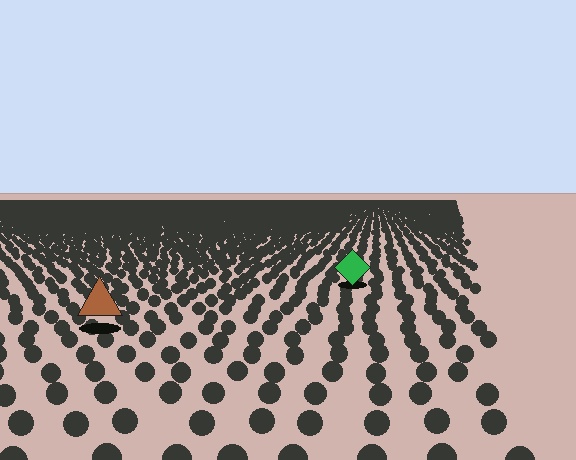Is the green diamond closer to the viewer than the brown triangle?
No. The brown triangle is closer — you can tell from the texture gradient: the ground texture is coarser near it.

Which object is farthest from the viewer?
The green diamond is farthest from the viewer. It appears smaller and the ground texture around it is denser.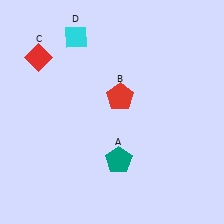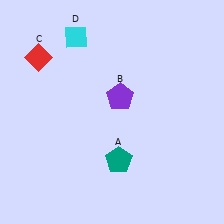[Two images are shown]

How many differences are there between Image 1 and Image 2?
There is 1 difference between the two images.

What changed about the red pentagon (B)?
In Image 1, B is red. In Image 2, it changed to purple.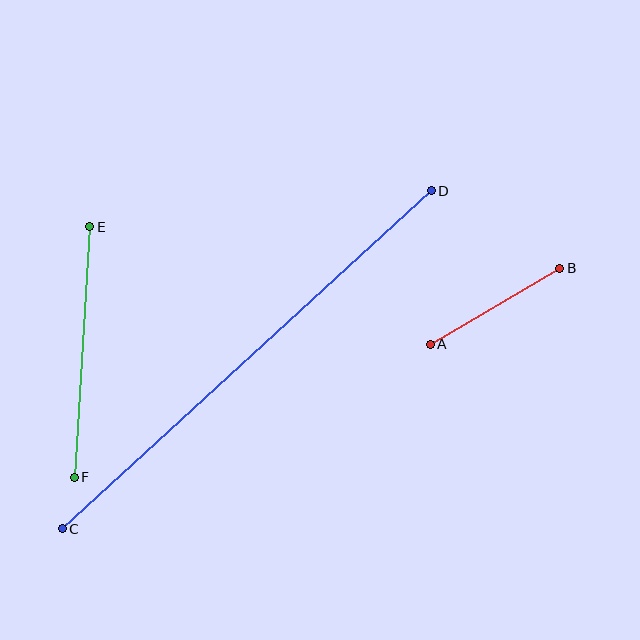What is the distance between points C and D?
The distance is approximately 500 pixels.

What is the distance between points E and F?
The distance is approximately 251 pixels.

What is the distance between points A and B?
The distance is approximately 150 pixels.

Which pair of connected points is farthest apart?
Points C and D are farthest apart.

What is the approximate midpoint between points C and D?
The midpoint is at approximately (247, 360) pixels.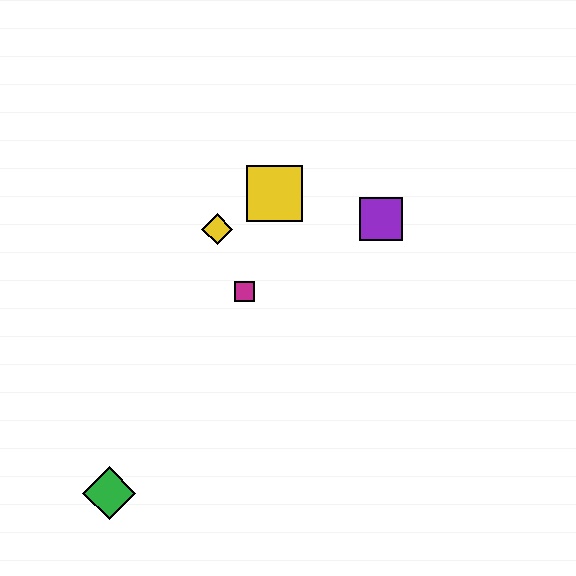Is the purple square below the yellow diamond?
No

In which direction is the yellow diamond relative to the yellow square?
The yellow diamond is to the left of the yellow square.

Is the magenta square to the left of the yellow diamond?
No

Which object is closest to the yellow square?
The yellow diamond is closest to the yellow square.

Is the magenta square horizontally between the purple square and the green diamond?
Yes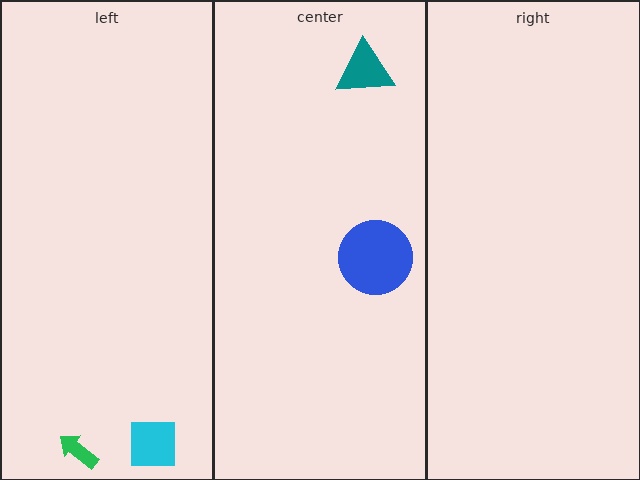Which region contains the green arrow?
The left region.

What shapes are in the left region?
The green arrow, the cyan square.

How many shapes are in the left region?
2.